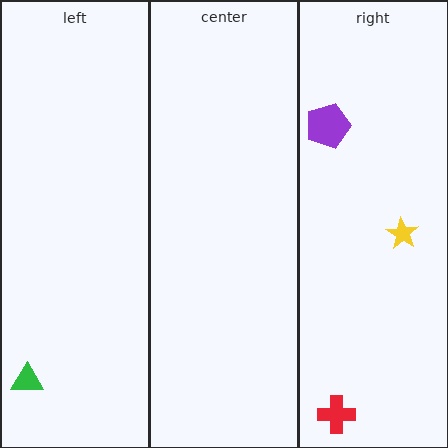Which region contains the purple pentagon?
The right region.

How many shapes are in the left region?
1.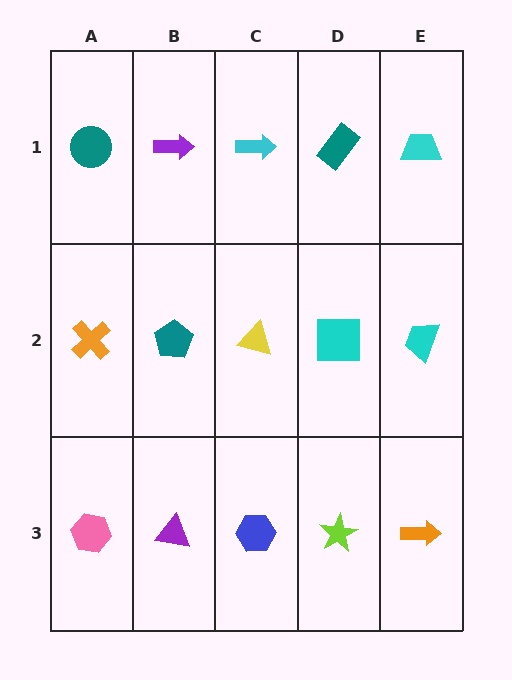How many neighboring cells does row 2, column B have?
4.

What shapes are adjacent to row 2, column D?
A teal rectangle (row 1, column D), a lime star (row 3, column D), a yellow triangle (row 2, column C), a cyan trapezoid (row 2, column E).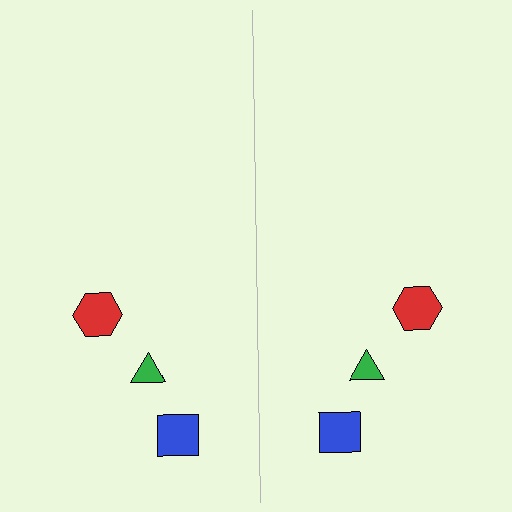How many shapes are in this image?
There are 6 shapes in this image.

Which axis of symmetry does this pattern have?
The pattern has a vertical axis of symmetry running through the center of the image.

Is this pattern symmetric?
Yes, this pattern has bilateral (reflection) symmetry.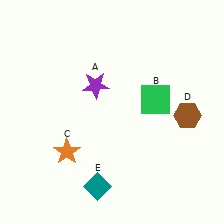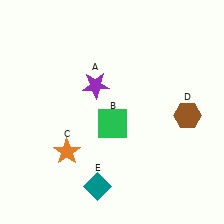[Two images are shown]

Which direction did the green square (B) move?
The green square (B) moved left.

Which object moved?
The green square (B) moved left.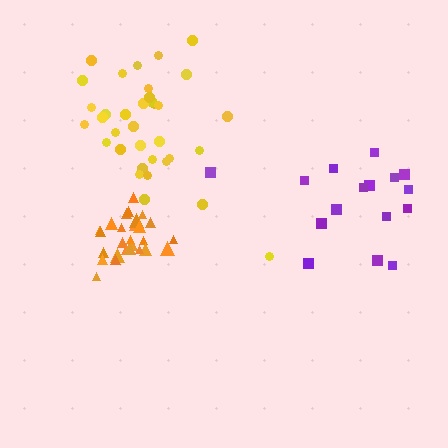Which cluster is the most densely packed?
Orange.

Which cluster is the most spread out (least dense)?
Purple.